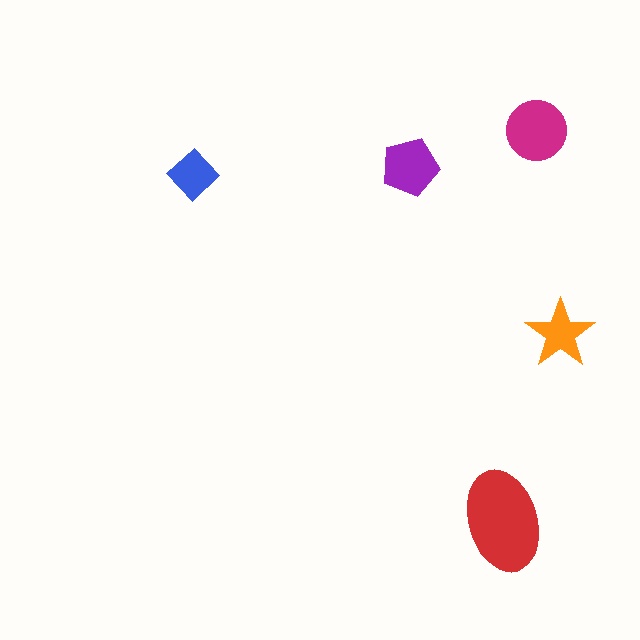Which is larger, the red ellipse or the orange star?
The red ellipse.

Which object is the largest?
The red ellipse.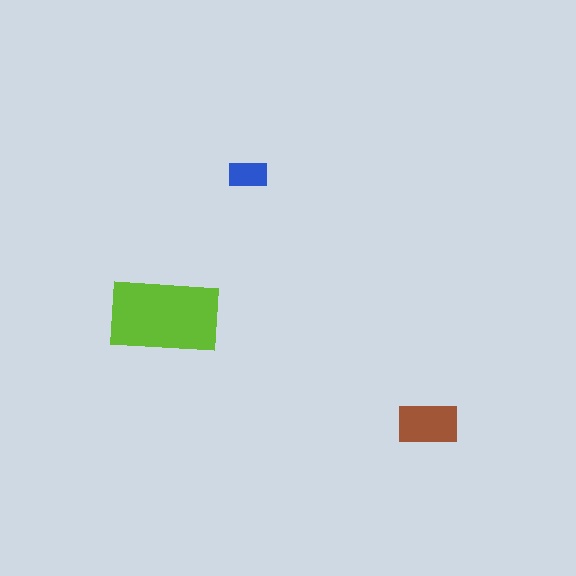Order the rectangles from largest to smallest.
the lime one, the brown one, the blue one.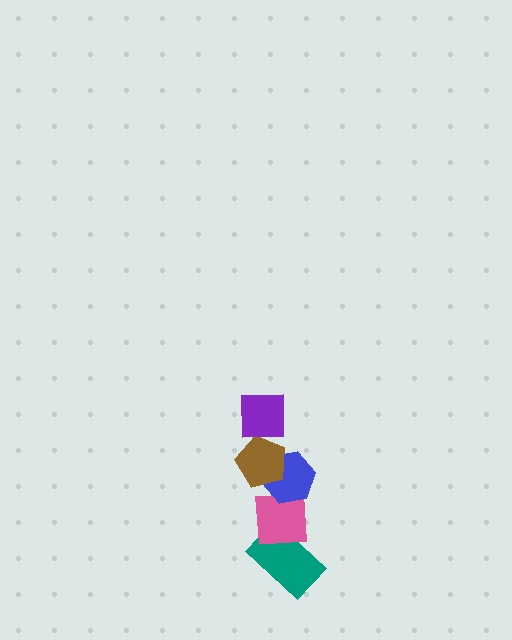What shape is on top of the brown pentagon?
The purple square is on top of the brown pentagon.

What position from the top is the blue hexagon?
The blue hexagon is 3rd from the top.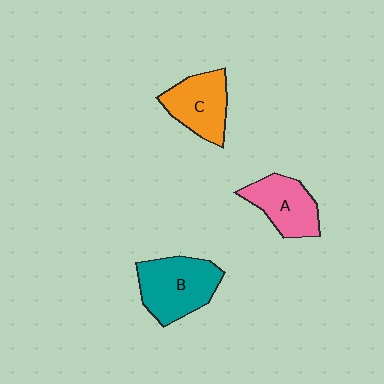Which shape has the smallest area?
Shape A (pink).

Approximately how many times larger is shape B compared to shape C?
Approximately 1.2 times.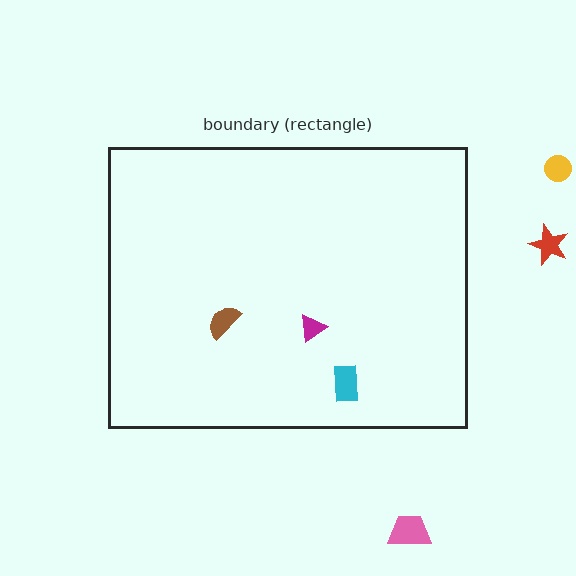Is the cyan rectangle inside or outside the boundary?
Inside.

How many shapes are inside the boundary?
3 inside, 3 outside.